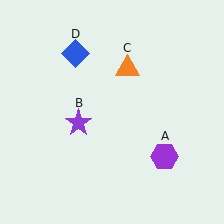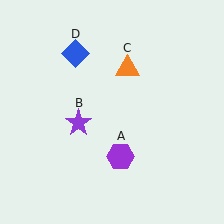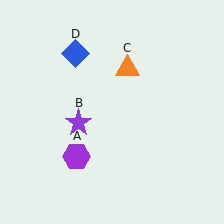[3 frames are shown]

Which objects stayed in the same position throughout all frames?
Purple star (object B) and orange triangle (object C) and blue diamond (object D) remained stationary.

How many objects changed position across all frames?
1 object changed position: purple hexagon (object A).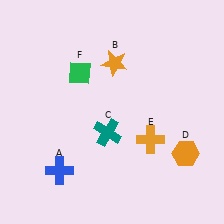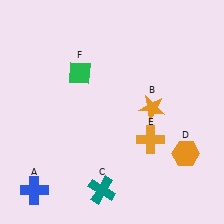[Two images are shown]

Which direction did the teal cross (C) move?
The teal cross (C) moved down.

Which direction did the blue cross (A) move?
The blue cross (A) moved left.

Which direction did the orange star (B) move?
The orange star (B) moved down.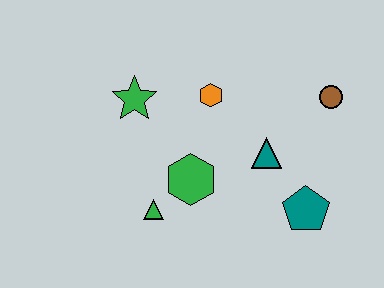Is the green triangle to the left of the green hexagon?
Yes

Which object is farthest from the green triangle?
The brown circle is farthest from the green triangle.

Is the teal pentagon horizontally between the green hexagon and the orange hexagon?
No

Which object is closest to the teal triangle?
The teal pentagon is closest to the teal triangle.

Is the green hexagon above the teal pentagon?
Yes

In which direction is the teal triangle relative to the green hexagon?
The teal triangle is to the right of the green hexagon.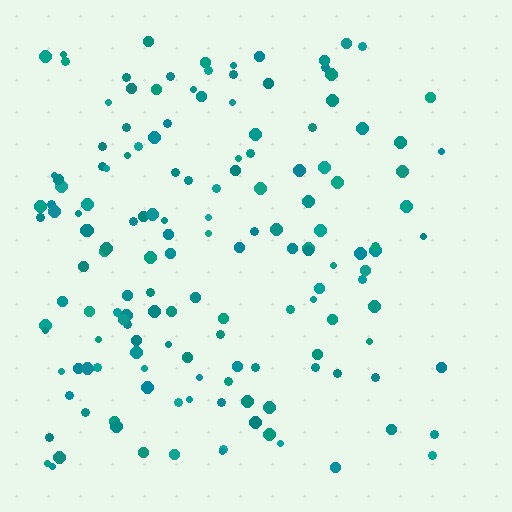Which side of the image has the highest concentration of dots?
The left.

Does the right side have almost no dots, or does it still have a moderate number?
Still a moderate number, just noticeably fewer than the left.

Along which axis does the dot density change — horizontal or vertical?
Horizontal.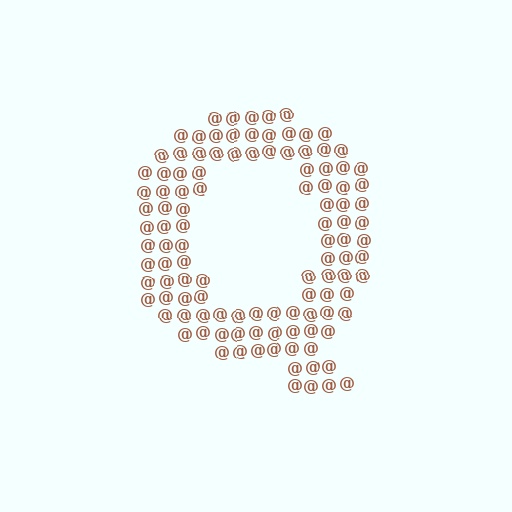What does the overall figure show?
The overall figure shows the letter Q.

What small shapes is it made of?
It is made of small at signs.